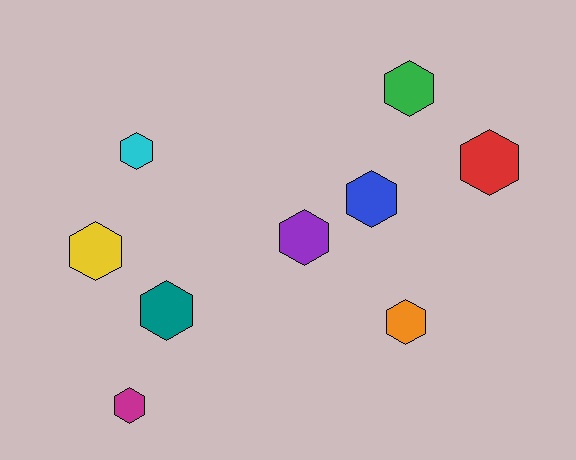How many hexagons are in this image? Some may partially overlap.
There are 9 hexagons.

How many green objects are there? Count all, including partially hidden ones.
There is 1 green object.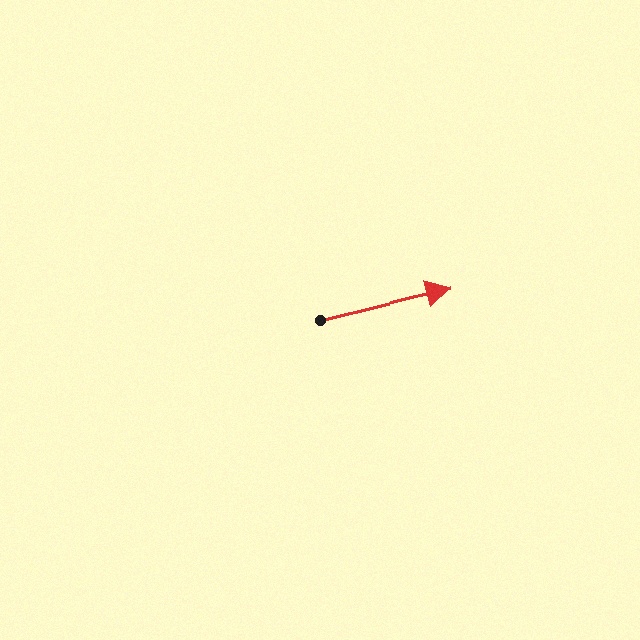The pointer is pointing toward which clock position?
Roughly 3 o'clock.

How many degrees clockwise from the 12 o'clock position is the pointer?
Approximately 77 degrees.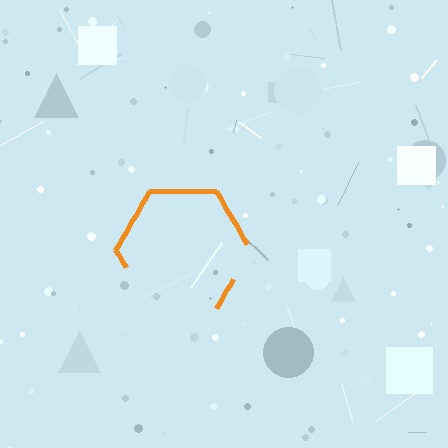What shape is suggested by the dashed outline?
The dashed outline suggests a hexagon.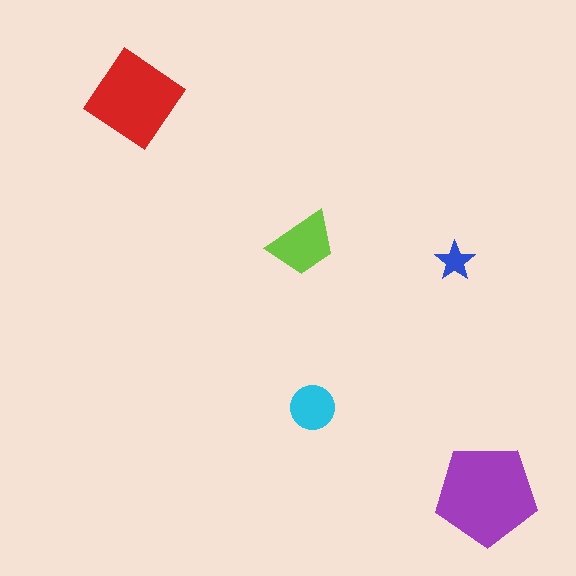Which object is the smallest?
The blue star.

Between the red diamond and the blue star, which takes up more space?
The red diamond.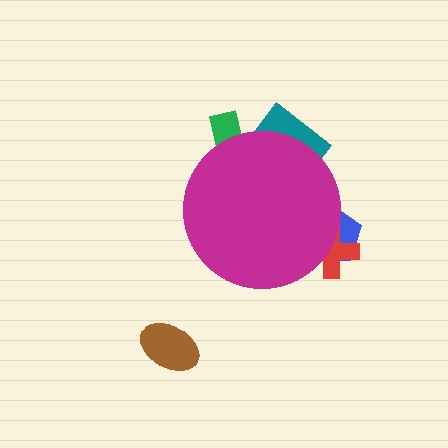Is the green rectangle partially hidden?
Yes, the green rectangle is partially hidden behind the magenta circle.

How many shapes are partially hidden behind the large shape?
4 shapes are partially hidden.